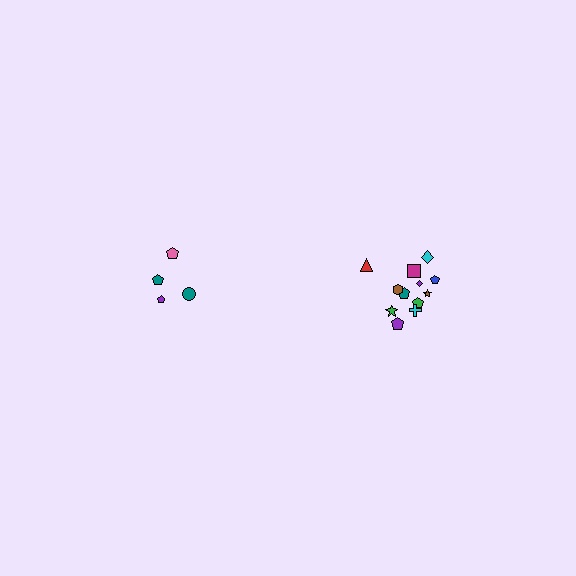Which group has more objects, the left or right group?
The right group.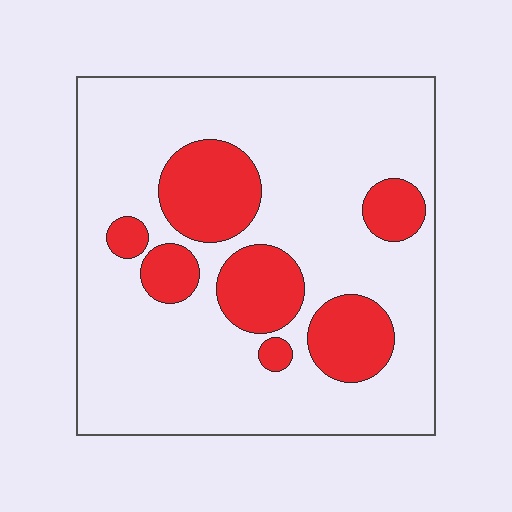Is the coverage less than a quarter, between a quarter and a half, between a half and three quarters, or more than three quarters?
Less than a quarter.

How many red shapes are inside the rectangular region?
7.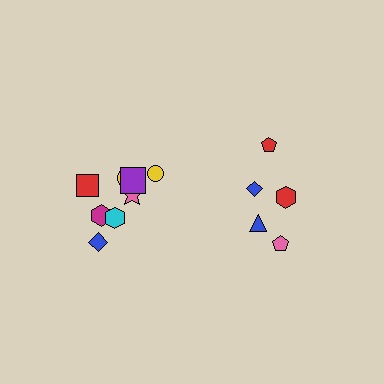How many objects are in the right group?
There are 5 objects.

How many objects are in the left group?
There are 8 objects.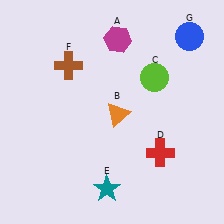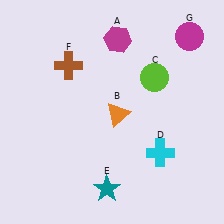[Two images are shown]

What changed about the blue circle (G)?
In Image 1, G is blue. In Image 2, it changed to magenta.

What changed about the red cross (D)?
In Image 1, D is red. In Image 2, it changed to cyan.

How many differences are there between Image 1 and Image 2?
There are 2 differences between the two images.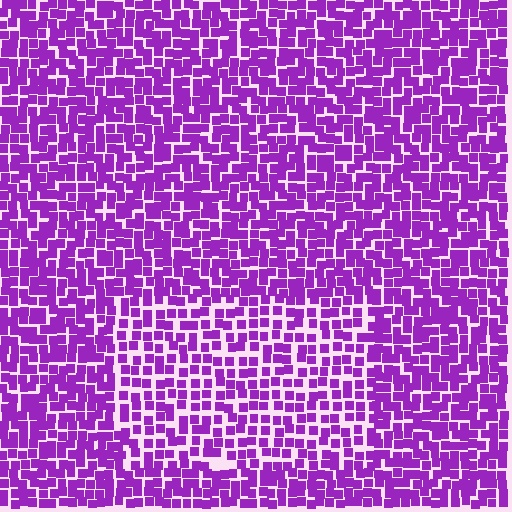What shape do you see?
I see a rectangle.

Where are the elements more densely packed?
The elements are more densely packed outside the rectangle boundary.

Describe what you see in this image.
The image contains small purple elements arranged at two different densities. A rectangle-shaped region is visible where the elements are less densely packed than the surrounding area.